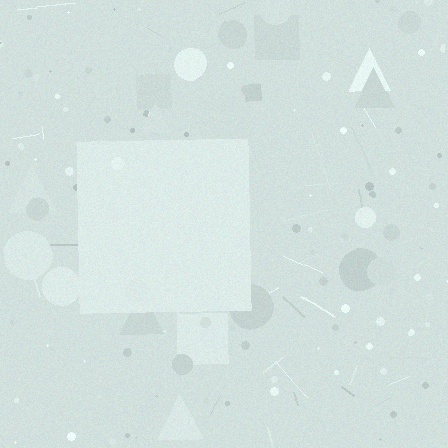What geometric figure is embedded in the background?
A square is embedded in the background.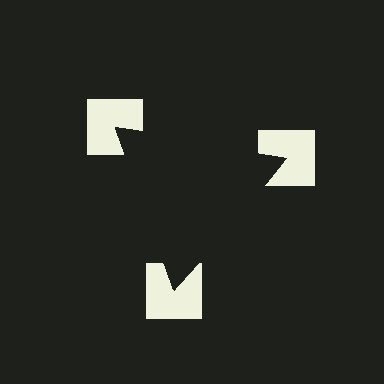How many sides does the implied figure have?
3 sides.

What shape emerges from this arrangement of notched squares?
An illusory triangle — its edges are inferred from the aligned wedge cuts in the notched squares, not physically drawn.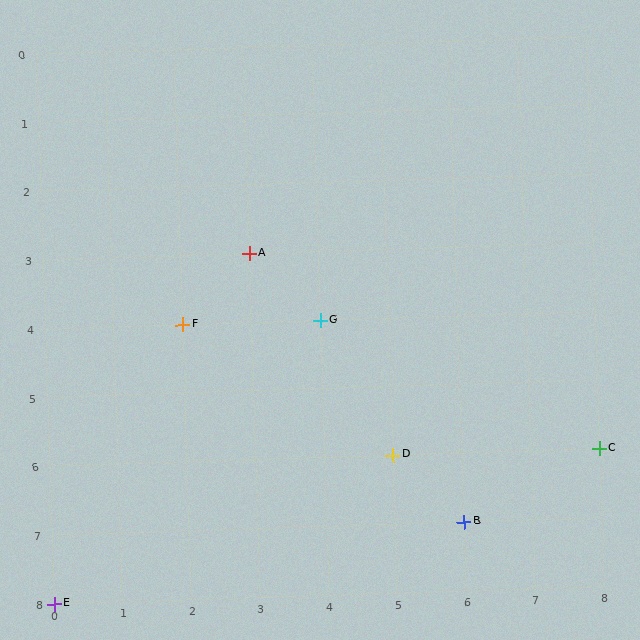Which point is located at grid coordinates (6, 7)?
Point B is at (6, 7).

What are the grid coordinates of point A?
Point A is at grid coordinates (3, 3).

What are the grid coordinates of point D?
Point D is at grid coordinates (5, 6).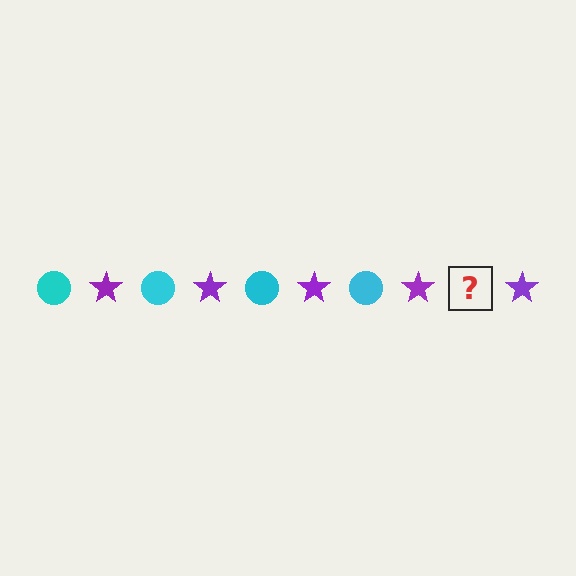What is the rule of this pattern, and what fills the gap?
The rule is that the pattern alternates between cyan circle and purple star. The gap should be filled with a cyan circle.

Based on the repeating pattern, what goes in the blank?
The blank should be a cyan circle.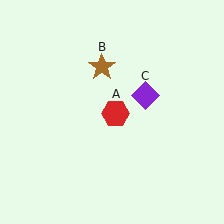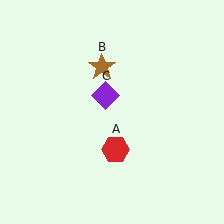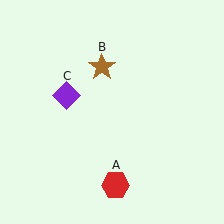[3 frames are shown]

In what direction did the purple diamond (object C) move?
The purple diamond (object C) moved left.